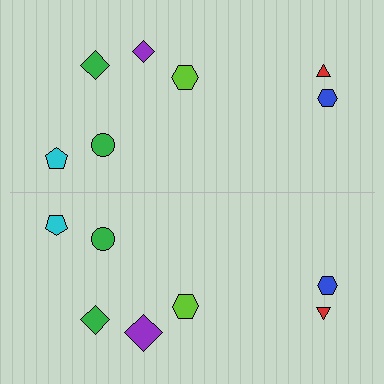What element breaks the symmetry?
The purple diamond on the bottom side has a different size than its mirror counterpart.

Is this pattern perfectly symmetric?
No, the pattern is not perfectly symmetric. The purple diamond on the bottom side has a different size than its mirror counterpart.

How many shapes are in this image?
There are 14 shapes in this image.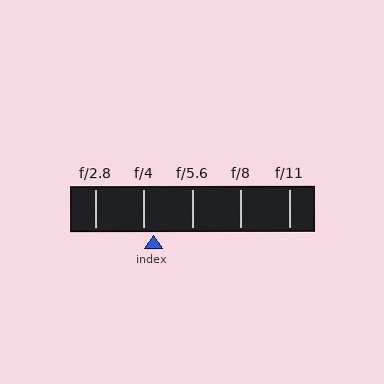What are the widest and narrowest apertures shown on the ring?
The widest aperture shown is f/2.8 and the narrowest is f/11.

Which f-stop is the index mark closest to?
The index mark is closest to f/4.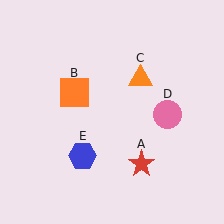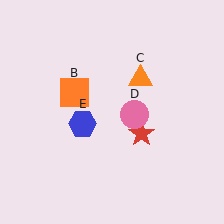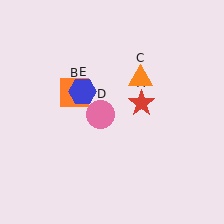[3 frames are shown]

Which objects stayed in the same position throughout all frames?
Orange square (object B) and orange triangle (object C) remained stationary.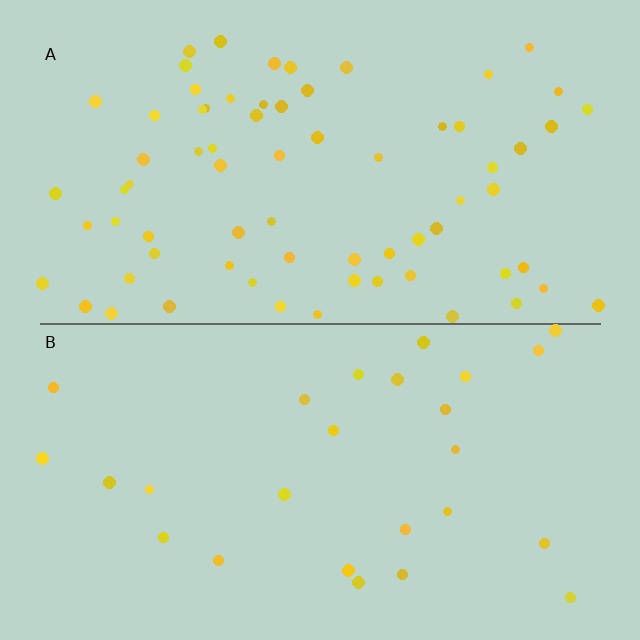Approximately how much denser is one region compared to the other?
Approximately 2.7× — region A over region B.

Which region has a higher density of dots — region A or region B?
A (the top).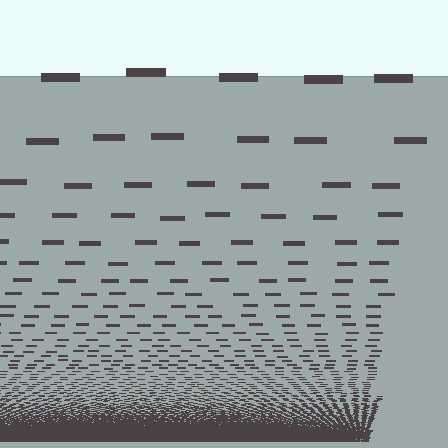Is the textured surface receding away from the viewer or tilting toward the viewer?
The surface appears to tilt toward the viewer. Texture elements get larger and sparser toward the top.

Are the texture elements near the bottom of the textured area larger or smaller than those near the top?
Smaller. The gradient is inverted — elements near the bottom are smaller and denser.